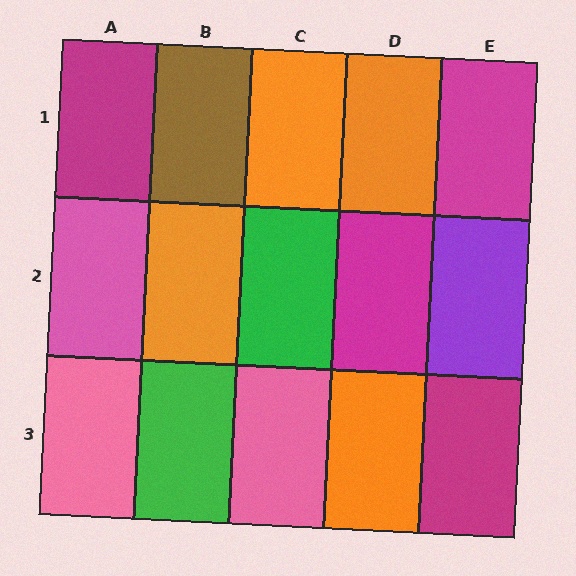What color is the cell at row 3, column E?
Magenta.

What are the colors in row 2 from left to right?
Pink, orange, green, magenta, purple.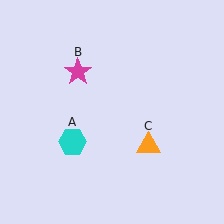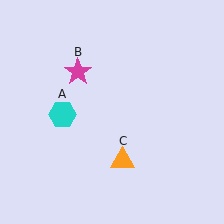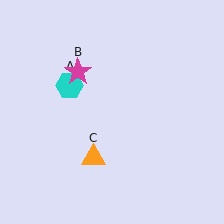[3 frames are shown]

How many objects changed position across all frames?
2 objects changed position: cyan hexagon (object A), orange triangle (object C).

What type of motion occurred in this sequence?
The cyan hexagon (object A), orange triangle (object C) rotated clockwise around the center of the scene.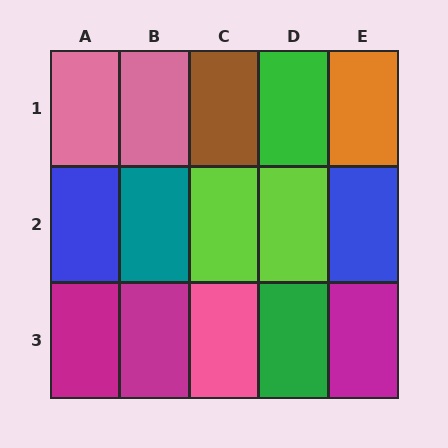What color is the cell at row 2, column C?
Lime.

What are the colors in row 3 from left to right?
Magenta, magenta, pink, green, magenta.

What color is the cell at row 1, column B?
Pink.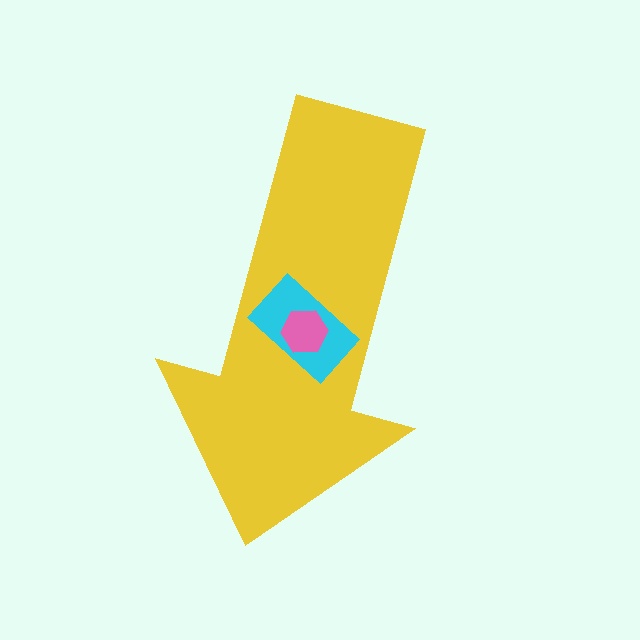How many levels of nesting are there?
3.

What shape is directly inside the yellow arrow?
The cyan rectangle.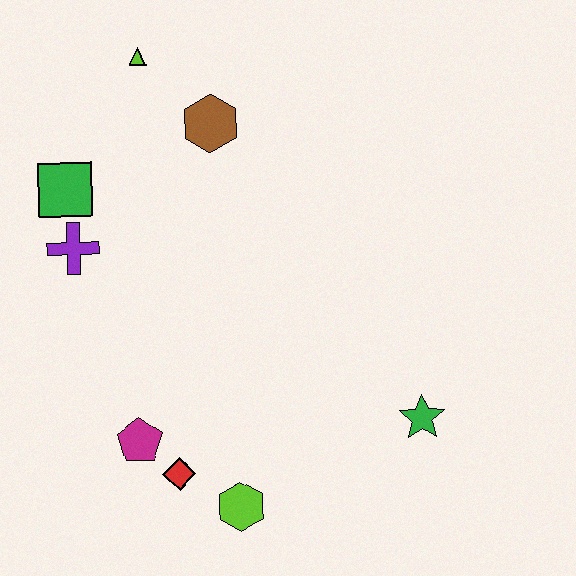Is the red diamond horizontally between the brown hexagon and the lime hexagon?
No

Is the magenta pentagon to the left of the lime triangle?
Yes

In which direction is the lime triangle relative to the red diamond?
The lime triangle is above the red diamond.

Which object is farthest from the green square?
The green star is farthest from the green square.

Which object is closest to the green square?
The purple cross is closest to the green square.